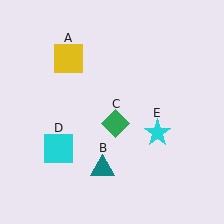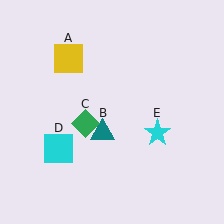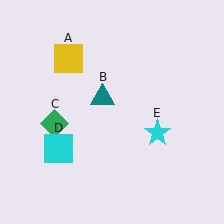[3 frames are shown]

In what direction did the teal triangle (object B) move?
The teal triangle (object B) moved up.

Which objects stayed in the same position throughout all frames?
Yellow square (object A) and cyan square (object D) and cyan star (object E) remained stationary.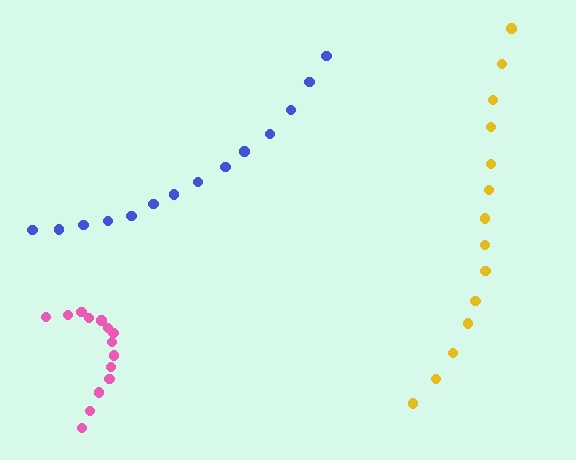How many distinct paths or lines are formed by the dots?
There are 3 distinct paths.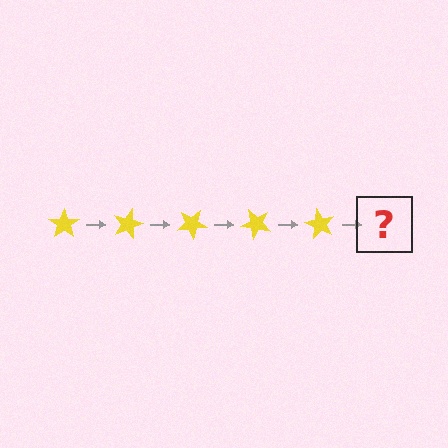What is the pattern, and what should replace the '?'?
The pattern is that the star rotates 15 degrees each step. The '?' should be a yellow star rotated 75 degrees.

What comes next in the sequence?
The next element should be a yellow star rotated 75 degrees.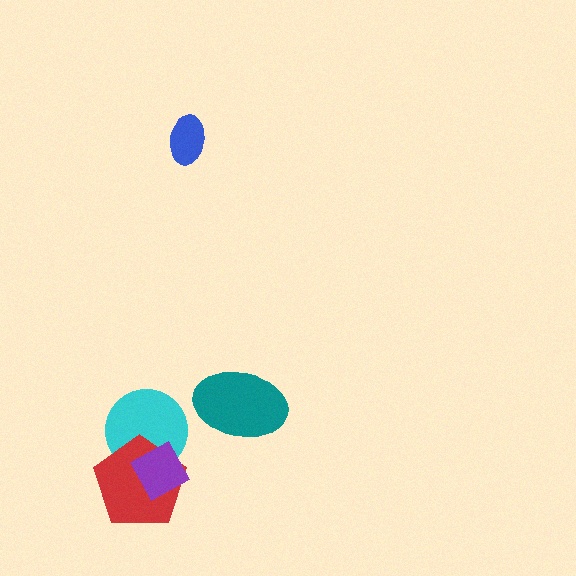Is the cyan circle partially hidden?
Yes, it is partially covered by another shape.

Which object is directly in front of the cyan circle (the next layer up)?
The red pentagon is directly in front of the cyan circle.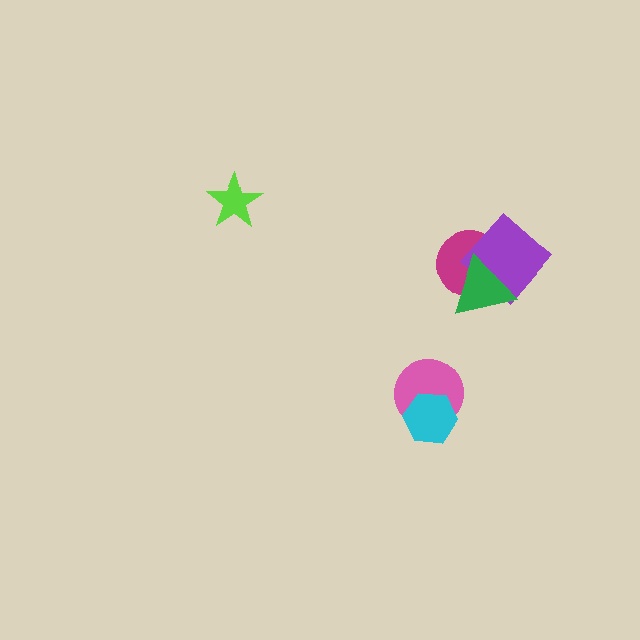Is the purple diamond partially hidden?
Yes, it is partially covered by another shape.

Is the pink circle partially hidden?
Yes, it is partially covered by another shape.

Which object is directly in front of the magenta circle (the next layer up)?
The purple diamond is directly in front of the magenta circle.